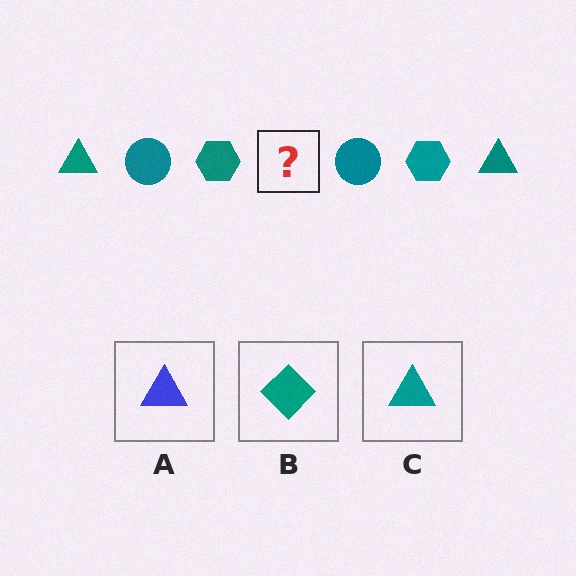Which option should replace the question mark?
Option C.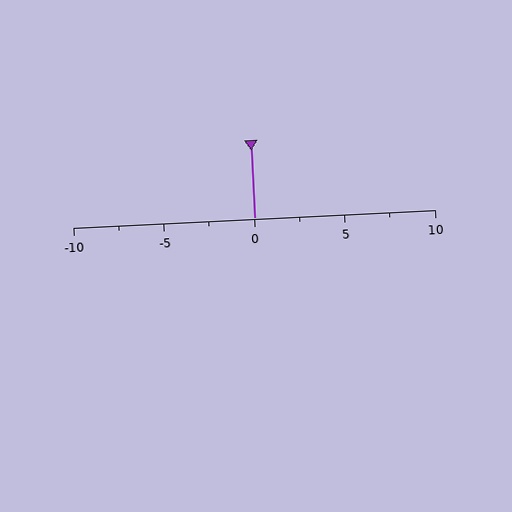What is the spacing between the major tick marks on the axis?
The major ticks are spaced 5 apart.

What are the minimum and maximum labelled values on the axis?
The axis runs from -10 to 10.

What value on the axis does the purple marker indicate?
The marker indicates approximately 0.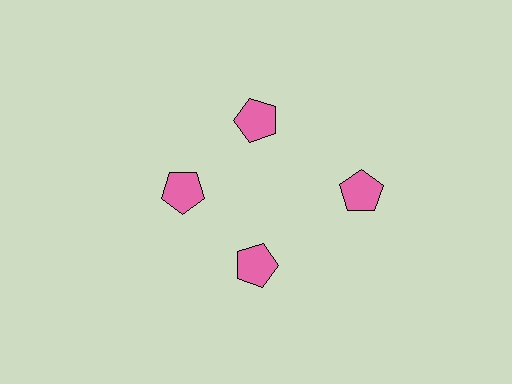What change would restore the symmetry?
The symmetry would be restored by moving it inward, back onto the ring so that all 4 pentagons sit at equal angles and equal distance from the center.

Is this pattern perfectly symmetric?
No. The 4 pink pentagons are arranged in a ring, but one element near the 3 o'clock position is pushed outward from the center, breaking the 4-fold rotational symmetry.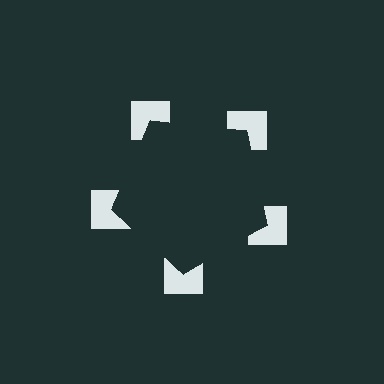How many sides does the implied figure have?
5 sides.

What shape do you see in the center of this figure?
An illusory pentagon — its edges are inferred from the aligned wedge cuts in the notched squares, not physically drawn.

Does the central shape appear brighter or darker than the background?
It typically appears slightly darker than the background, even though no actual brightness change is drawn.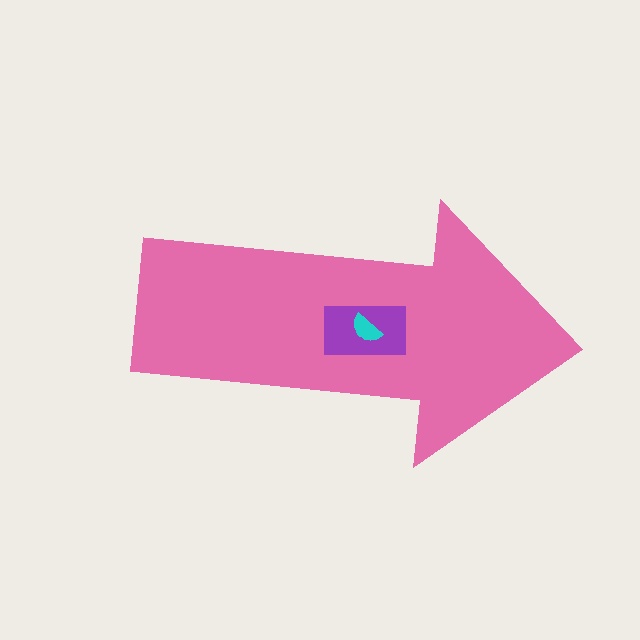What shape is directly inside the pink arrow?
The purple rectangle.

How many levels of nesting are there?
3.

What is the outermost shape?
The pink arrow.